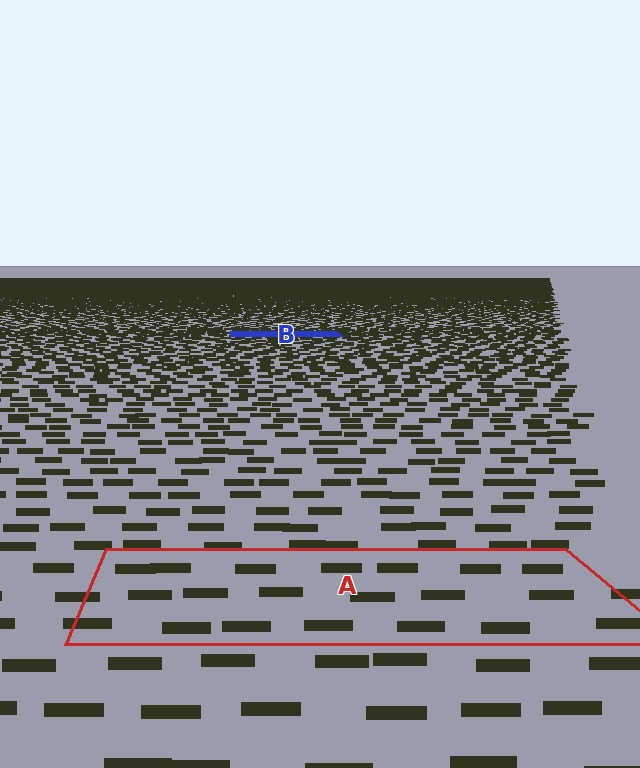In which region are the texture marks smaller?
The texture marks are smaller in region B, because it is farther away.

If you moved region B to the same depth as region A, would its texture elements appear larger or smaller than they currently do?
They would appear larger. At a closer depth, the same texture elements are projected at a bigger on-screen size.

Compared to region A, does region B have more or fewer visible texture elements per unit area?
Region B has more texture elements per unit area — they are packed more densely because it is farther away.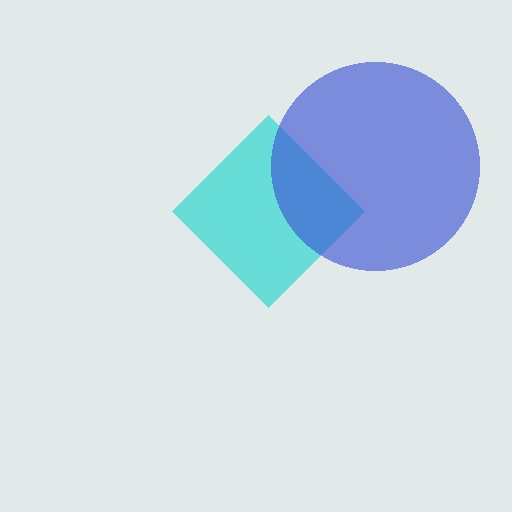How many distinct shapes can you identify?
There are 2 distinct shapes: a cyan diamond, a blue circle.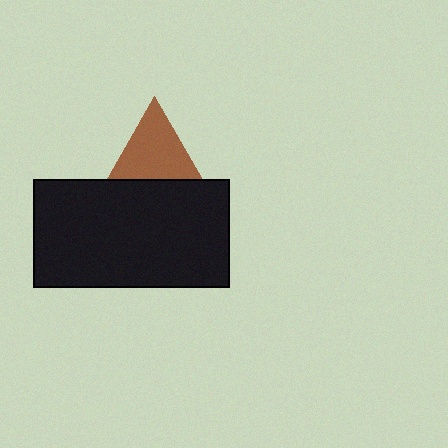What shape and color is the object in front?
The object in front is a black rectangle.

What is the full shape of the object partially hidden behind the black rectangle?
The partially hidden object is a brown triangle.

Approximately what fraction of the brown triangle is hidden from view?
Roughly 35% of the brown triangle is hidden behind the black rectangle.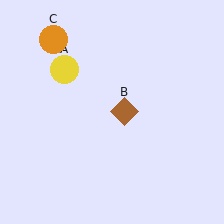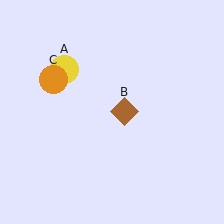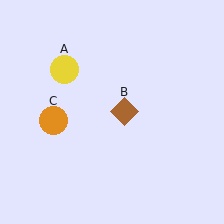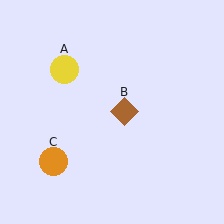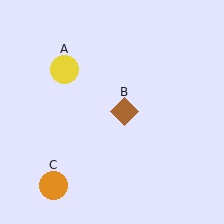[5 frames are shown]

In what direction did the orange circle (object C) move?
The orange circle (object C) moved down.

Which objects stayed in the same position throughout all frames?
Yellow circle (object A) and brown diamond (object B) remained stationary.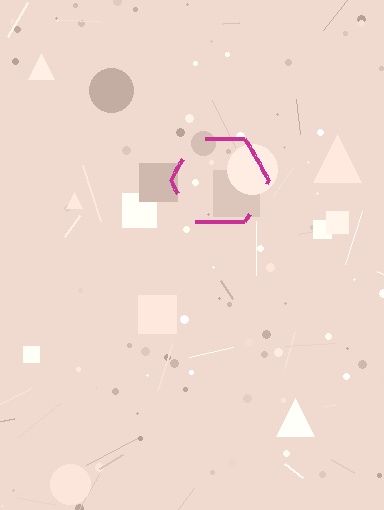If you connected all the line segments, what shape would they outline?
They would outline a hexagon.